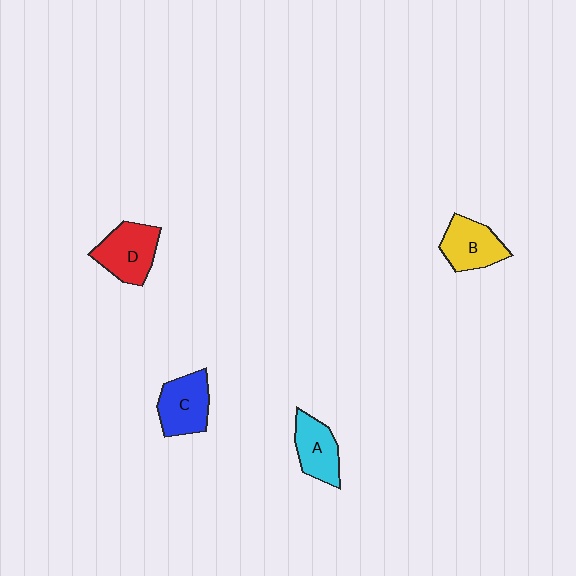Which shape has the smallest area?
Shape A (cyan).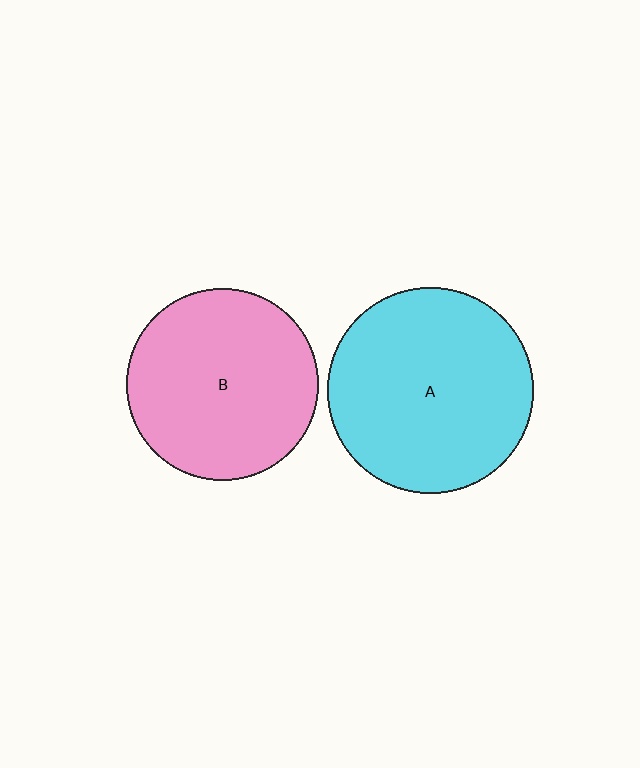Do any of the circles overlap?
No, none of the circles overlap.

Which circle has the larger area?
Circle A (cyan).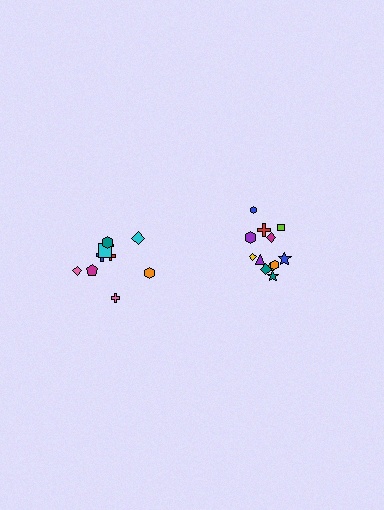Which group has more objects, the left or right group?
The right group.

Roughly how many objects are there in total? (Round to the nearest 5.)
Roughly 20 objects in total.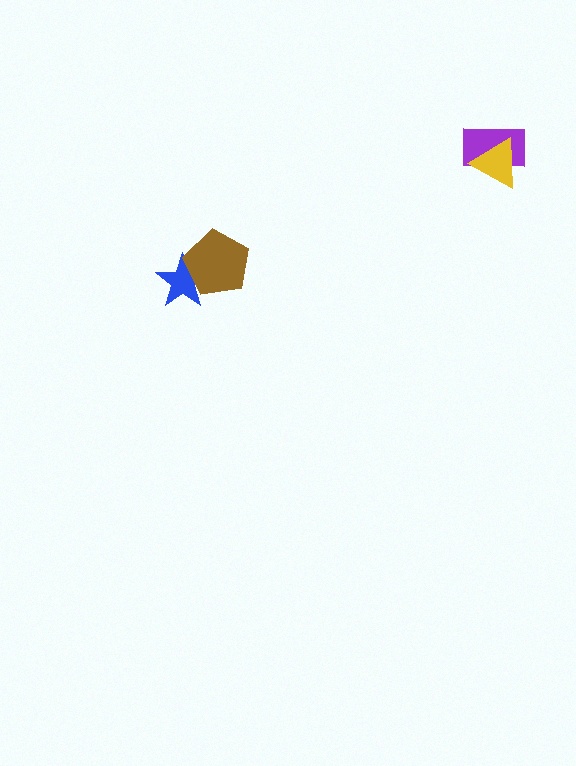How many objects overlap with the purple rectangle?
1 object overlaps with the purple rectangle.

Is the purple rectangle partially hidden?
Yes, it is partially covered by another shape.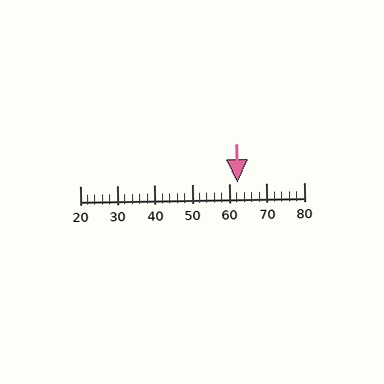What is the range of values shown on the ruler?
The ruler shows values from 20 to 80.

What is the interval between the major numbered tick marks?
The major tick marks are spaced 10 units apart.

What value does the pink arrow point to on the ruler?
The pink arrow points to approximately 62.